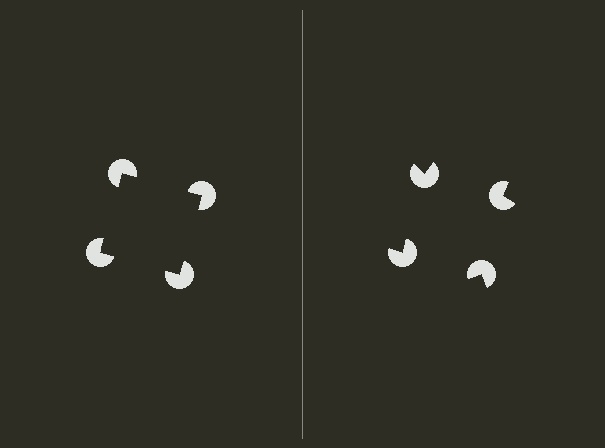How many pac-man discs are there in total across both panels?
8 — 4 on each side.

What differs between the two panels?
The pac-man discs are positioned identically on both sides; only the wedge orientations differ. On the left they align to a square; on the right they are misaligned.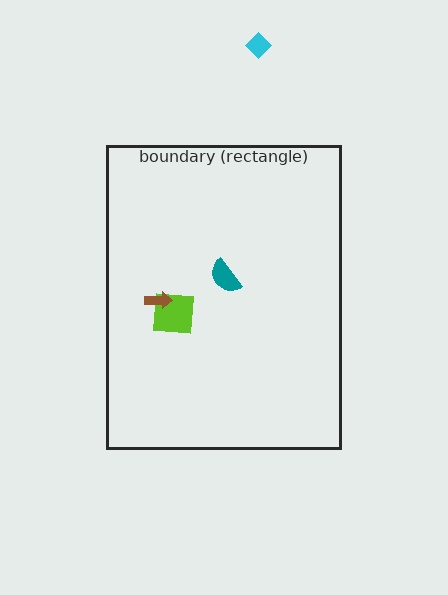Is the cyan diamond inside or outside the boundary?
Outside.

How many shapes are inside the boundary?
3 inside, 1 outside.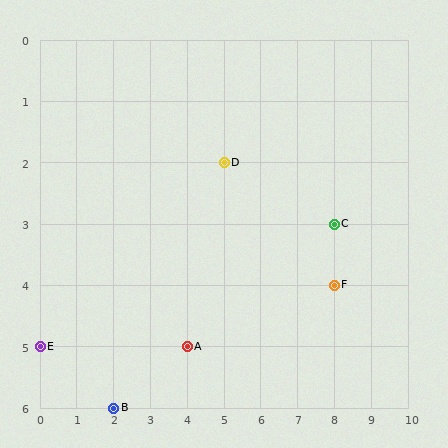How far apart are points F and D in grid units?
Points F and D are 3 columns and 2 rows apart (about 3.6 grid units diagonally).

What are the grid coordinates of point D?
Point D is at grid coordinates (5, 2).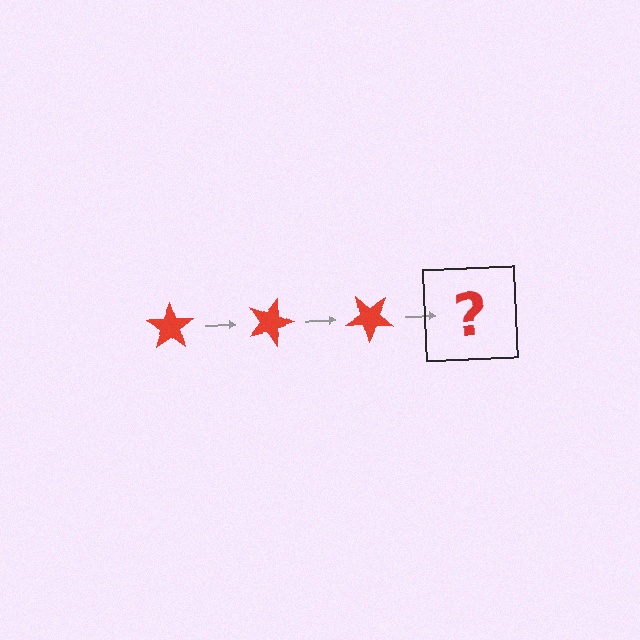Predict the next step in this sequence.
The next step is a red star rotated 60 degrees.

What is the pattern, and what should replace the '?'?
The pattern is that the star rotates 20 degrees each step. The '?' should be a red star rotated 60 degrees.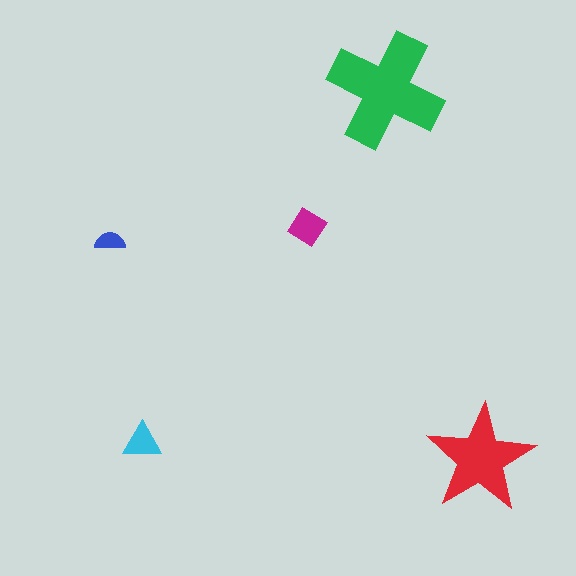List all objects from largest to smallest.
The green cross, the red star, the magenta diamond, the cyan triangle, the blue semicircle.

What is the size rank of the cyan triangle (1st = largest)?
4th.